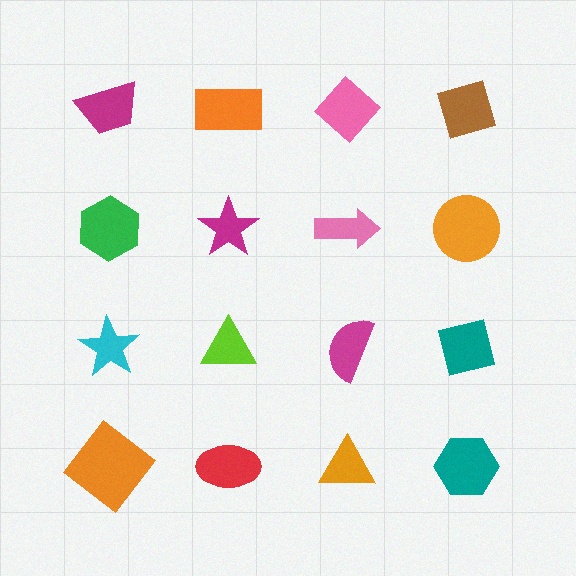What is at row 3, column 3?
A magenta semicircle.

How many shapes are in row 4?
4 shapes.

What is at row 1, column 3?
A pink diamond.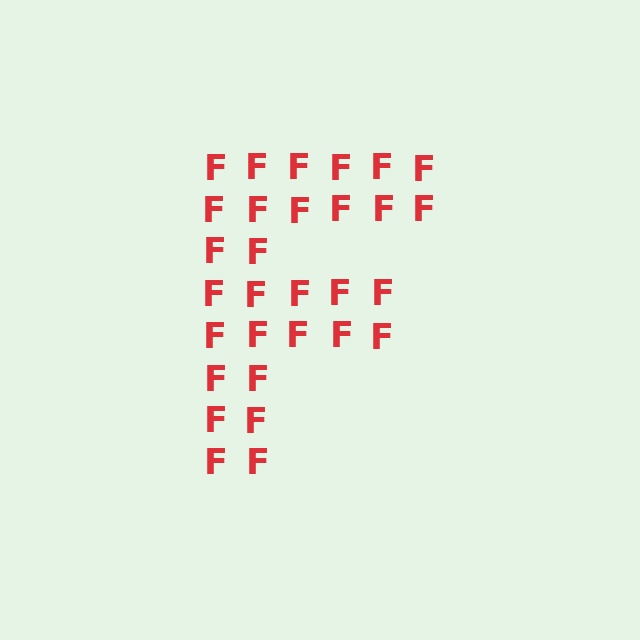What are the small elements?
The small elements are letter F's.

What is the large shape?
The large shape is the letter F.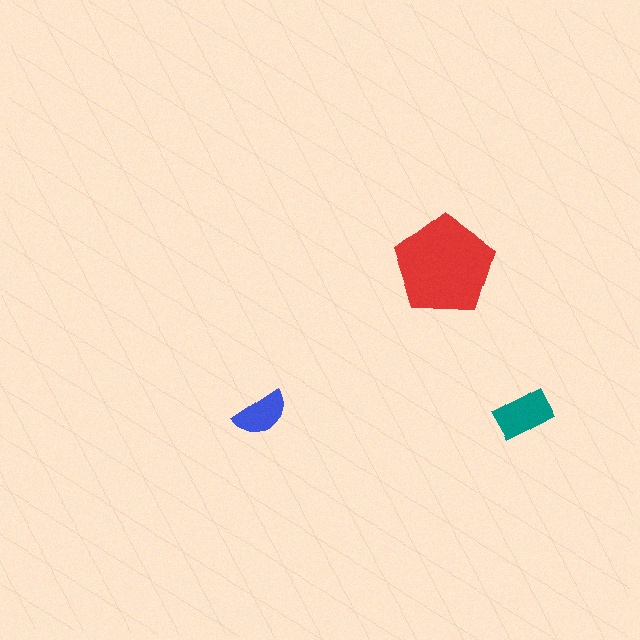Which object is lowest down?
The blue semicircle is bottommost.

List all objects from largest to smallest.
The red pentagon, the teal rectangle, the blue semicircle.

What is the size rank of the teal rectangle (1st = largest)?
2nd.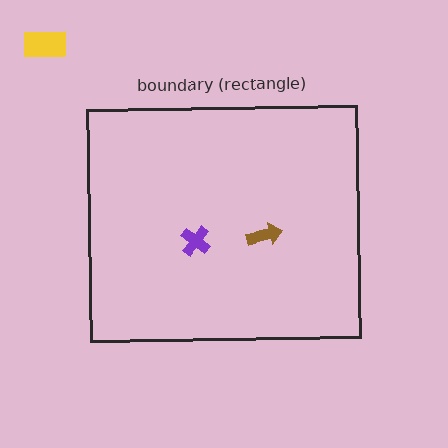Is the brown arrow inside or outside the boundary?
Inside.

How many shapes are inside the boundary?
2 inside, 1 outside.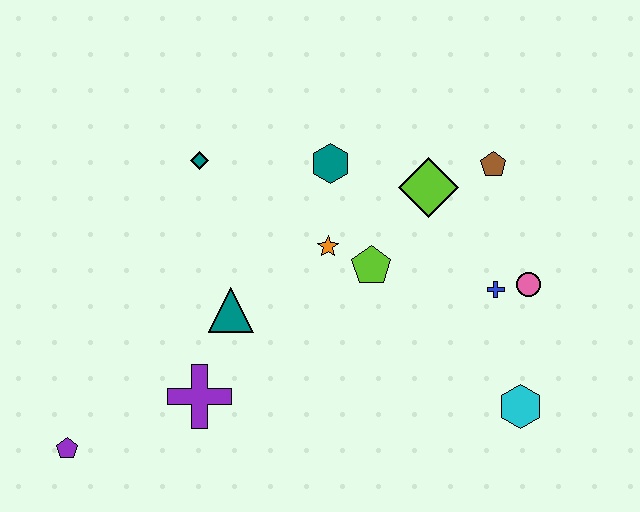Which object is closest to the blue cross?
The pink circle is closest to the blue cross.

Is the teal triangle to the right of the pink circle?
No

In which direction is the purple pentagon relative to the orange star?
The purple pentagon is to the left of the orange star.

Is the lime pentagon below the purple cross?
No